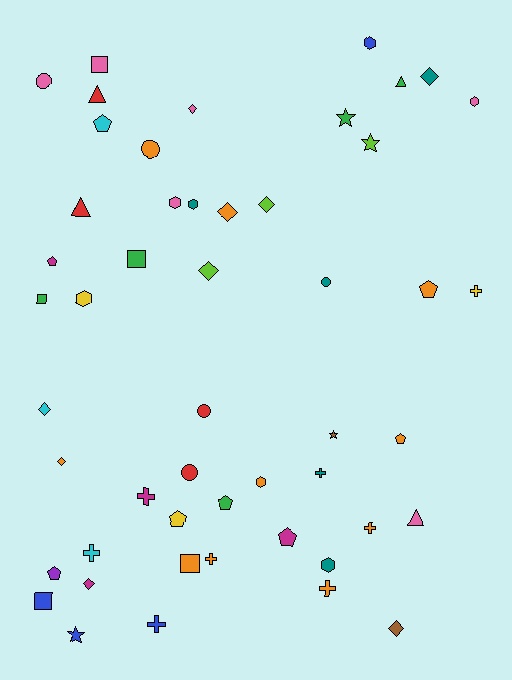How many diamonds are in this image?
There are 9 diamonds.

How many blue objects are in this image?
There are 4 blue objects.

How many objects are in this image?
There are 50 objects.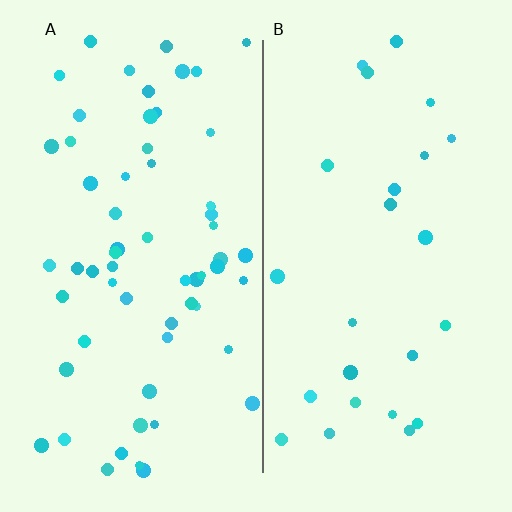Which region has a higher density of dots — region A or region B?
A (the left).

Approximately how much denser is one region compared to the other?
Approximately 2.4× — region A over region B.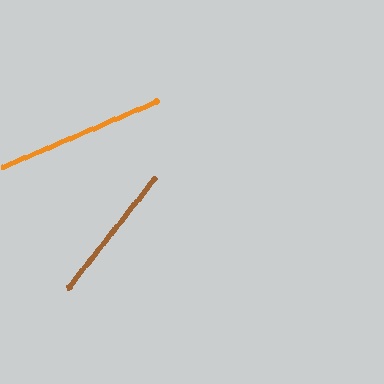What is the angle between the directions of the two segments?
Approximately 29 degrees.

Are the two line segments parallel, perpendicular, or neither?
Neither parallel nor perpendicular — they differ by about 29°.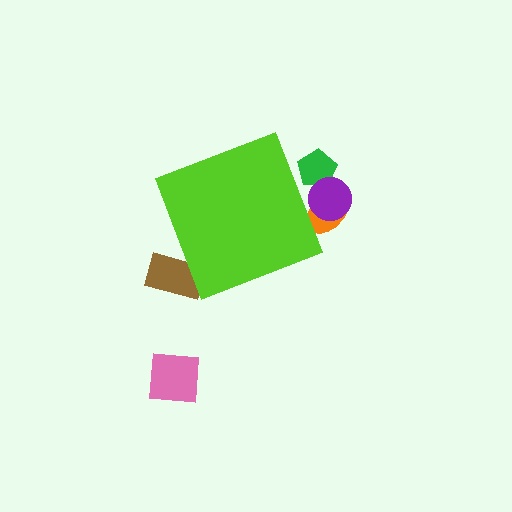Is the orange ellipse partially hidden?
Yes, the orange ellipse is partially hidden behind the lime diamond.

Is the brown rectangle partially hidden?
Yes, the brown rectangle is partially hidden behind the lime diamond.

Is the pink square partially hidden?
No, the pink square is fully visible.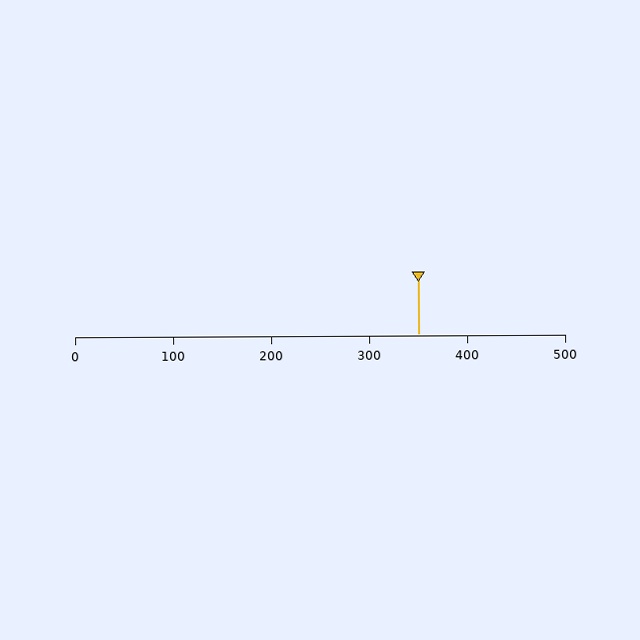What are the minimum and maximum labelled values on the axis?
The axis runs from 0 to 500.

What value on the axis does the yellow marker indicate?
The marker indicates approximately 350.